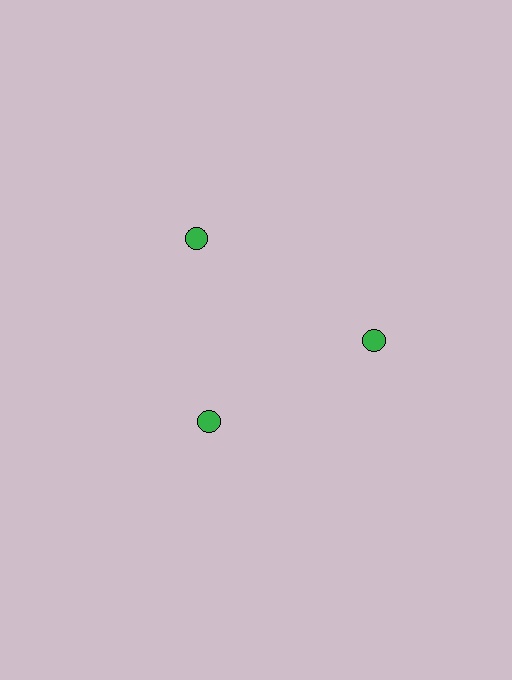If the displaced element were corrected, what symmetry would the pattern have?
It would have 3-fold rotational symmetry — the pattern would map onto itself every 120 degrees.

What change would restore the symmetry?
The symmetry would be restored by moving it outward, back onto the ring so that all 3 circles sit at equal angles and equal distance from the center.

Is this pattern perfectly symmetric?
No. The 3 green circles are arranged in a ring, but one element near the 7 o'clock position is pulled inward toward the center, breaking the 3-fold rotational symmetry.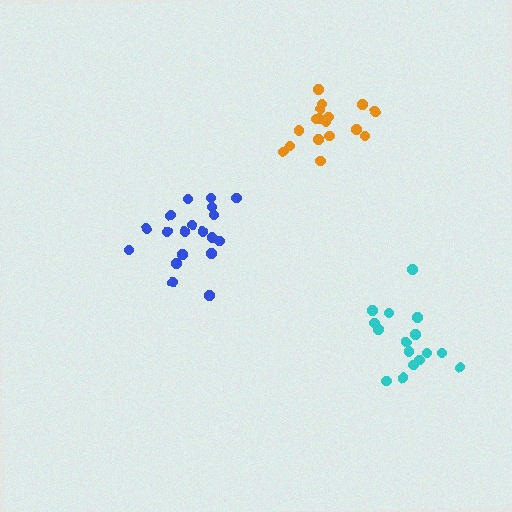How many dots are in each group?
Group 1: 19 dots, Group 2: 17 dots, Group 3: 17 dots (53 total).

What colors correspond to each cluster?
The clusters are colored: blue, orange, cyan.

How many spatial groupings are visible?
There are 3 spatial groupings.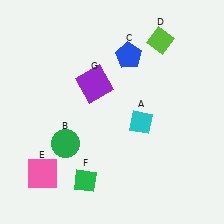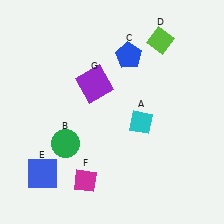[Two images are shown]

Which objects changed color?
E changed from pink to blue. F changed from green to magenta.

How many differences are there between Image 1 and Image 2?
There are 2 differences between the two images.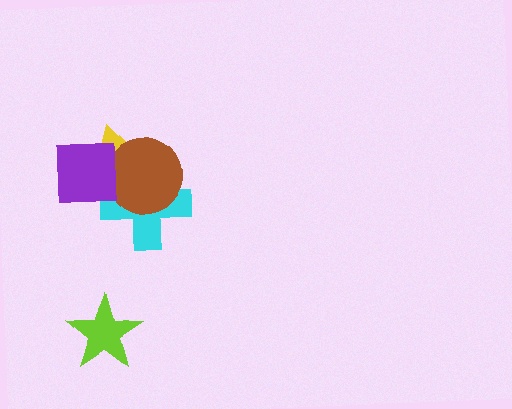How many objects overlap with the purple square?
2 objects overlap with the purple square.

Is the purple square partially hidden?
No, no other shape covers it.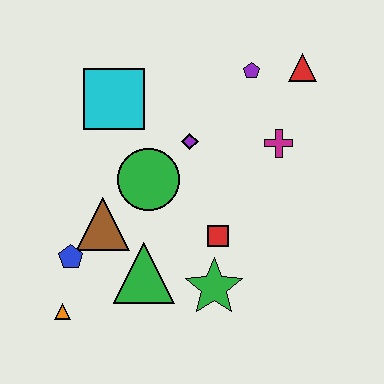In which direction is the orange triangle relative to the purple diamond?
The orange triangle is below the purple diamond.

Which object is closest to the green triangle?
The brown triangle is closest to the green triangle.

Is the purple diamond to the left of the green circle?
No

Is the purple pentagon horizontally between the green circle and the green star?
No